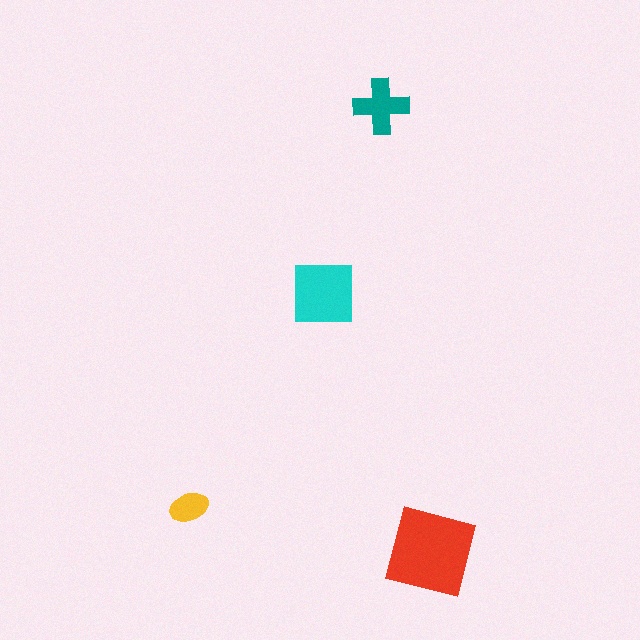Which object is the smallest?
The yellow ellipse.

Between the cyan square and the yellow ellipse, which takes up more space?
The cyan square.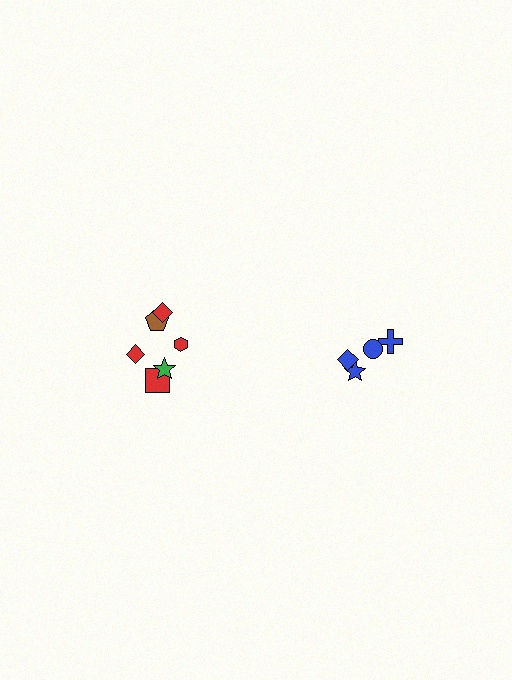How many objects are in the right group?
There are 4 objects.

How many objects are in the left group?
There are 6 objects.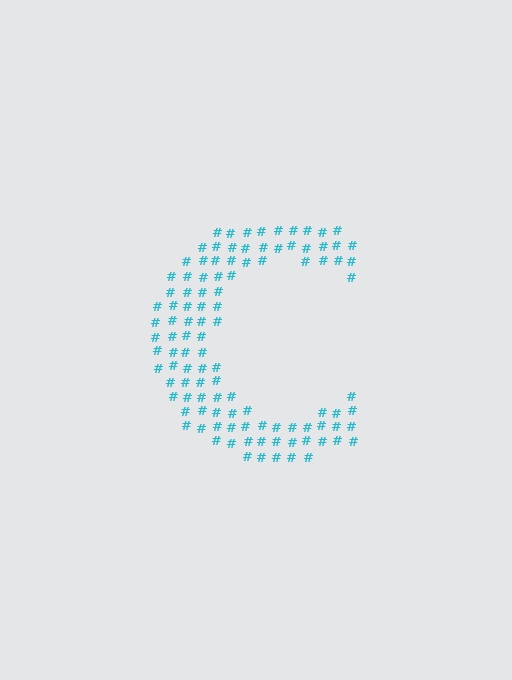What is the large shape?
The large shape is the letter C.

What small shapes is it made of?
It is made of small hash symbols.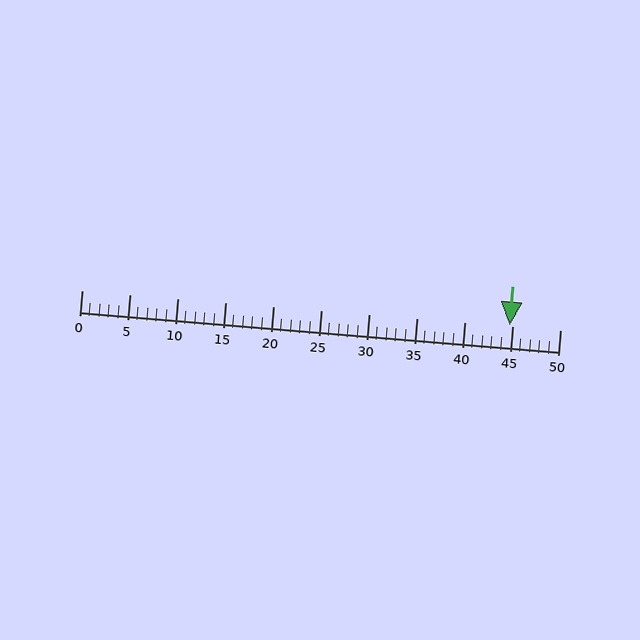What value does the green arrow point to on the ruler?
The green arrow points to approximately 45.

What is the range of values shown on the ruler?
The ruler shows values from 0 to 50.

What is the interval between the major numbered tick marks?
The major tick marks are spaced 5 units apart.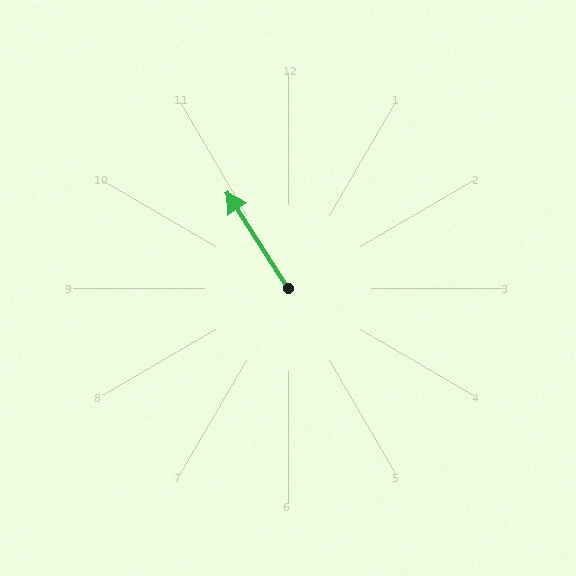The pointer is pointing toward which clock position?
Roughly 11 o'clock.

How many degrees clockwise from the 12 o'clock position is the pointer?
Approximately 327 degrees.